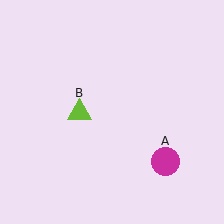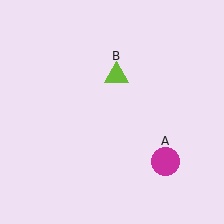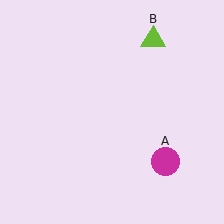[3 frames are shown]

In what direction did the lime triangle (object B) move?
The lime triangle (object B) moved up and to the right.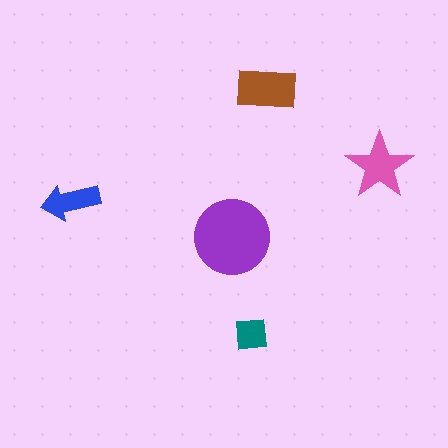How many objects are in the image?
There are 5 objects in the image.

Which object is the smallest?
The teal square.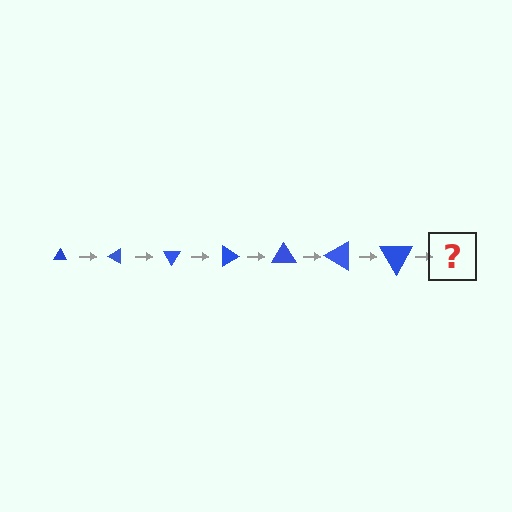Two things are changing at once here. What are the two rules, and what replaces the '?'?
The two rules are that the triangle grows larger each step and it rotates 30 degrees each step. The '?' should be a triangle, larger than the previous one and rotated 210 degrees from the start.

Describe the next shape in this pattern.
It should be a triangle, larger than the previous one and rotated 210 degrees from the start.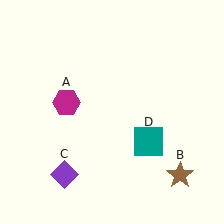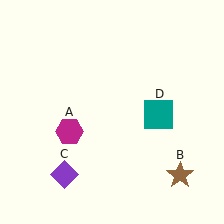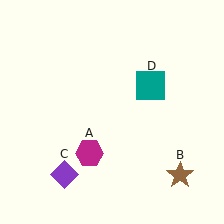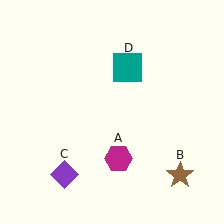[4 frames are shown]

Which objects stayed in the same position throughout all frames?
Brown star (object B) and purple diamond (object C) remained stationary.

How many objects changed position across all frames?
2 objects changed position: magenta hexagon (object A), teal square (object D).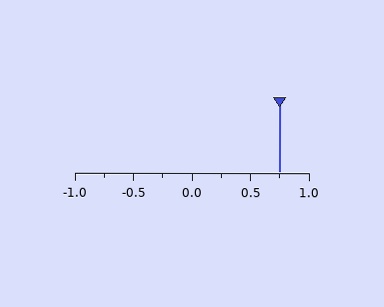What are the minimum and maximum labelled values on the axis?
The axis runs from -1.0 to 1.0.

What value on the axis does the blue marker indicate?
The marker indicates approximately 0.75.